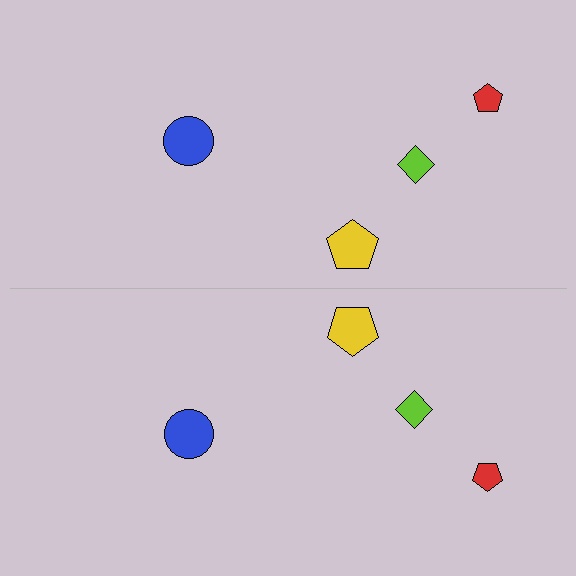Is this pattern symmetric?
Yes, this pattern has bilateral (reflection) symmetry.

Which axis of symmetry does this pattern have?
The pattern has a horizontal axis of symmetry running through the center of the image.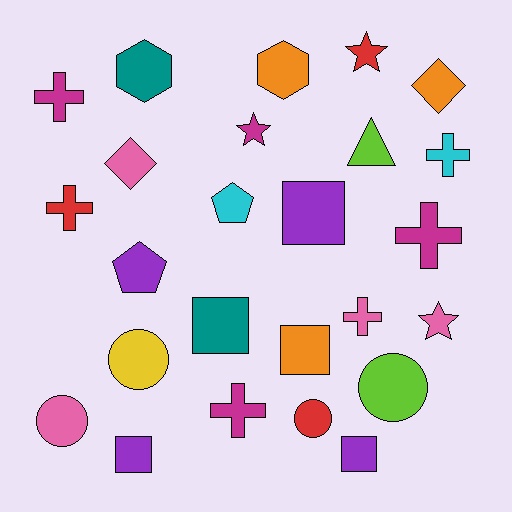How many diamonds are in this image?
There are 2 diamonds.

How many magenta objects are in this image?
There are 4 magenta objects.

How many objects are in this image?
There are 25 objects.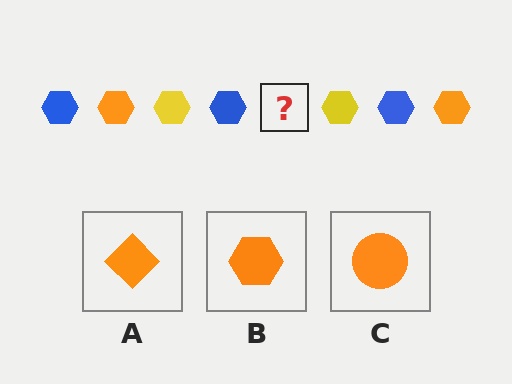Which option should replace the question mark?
Option B.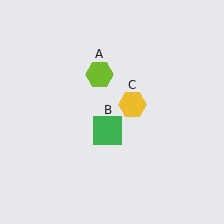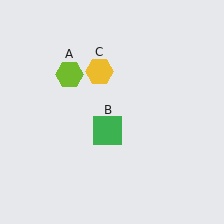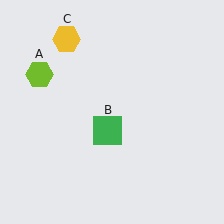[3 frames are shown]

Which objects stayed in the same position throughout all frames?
Green square (object B) remained stationary.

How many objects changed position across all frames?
2 objects changed position: lime hexagon (object A), yellow hexagon (object C).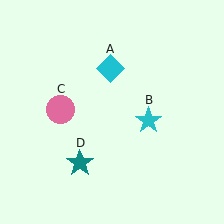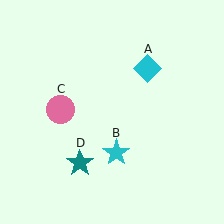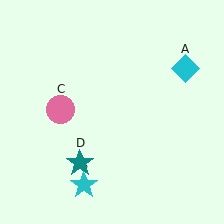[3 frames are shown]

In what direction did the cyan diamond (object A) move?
The cyan diamond (object A) moved right.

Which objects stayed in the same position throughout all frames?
Pink circle (object C) and teal star (object D) remained stationary.